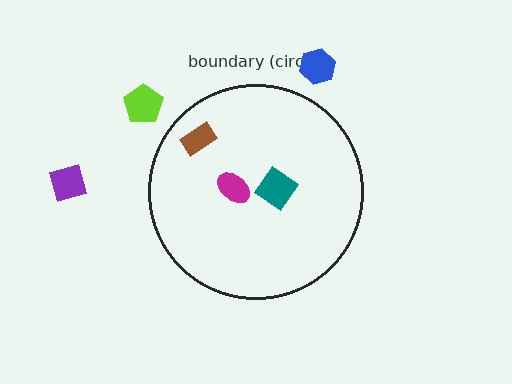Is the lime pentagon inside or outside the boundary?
Outside.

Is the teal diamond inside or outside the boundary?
Inside.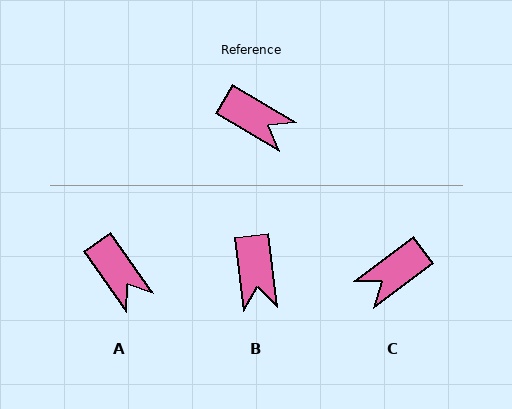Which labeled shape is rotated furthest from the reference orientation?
C, about 113 degrees away.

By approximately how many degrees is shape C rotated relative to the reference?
Approximately 113 degrees clockwise.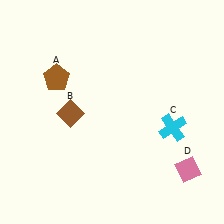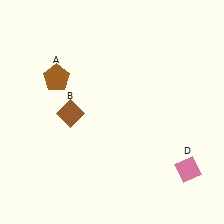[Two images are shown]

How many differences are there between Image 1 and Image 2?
There is 1 difference between the two images.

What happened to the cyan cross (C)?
The cyan cross (C) was removed in Image 2. It was in the bottom-right area of Image 1.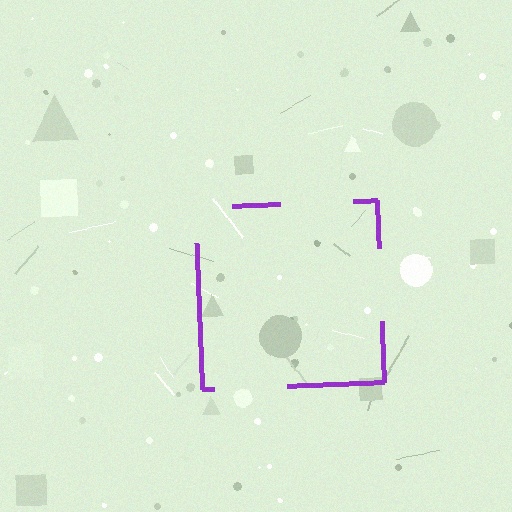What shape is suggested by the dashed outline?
The dashed outline suggests a square.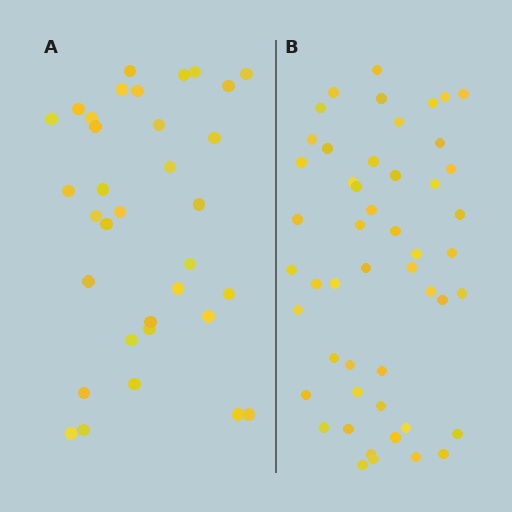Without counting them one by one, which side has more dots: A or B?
Region B (the right region) has more dots.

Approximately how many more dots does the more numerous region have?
Region B has approximately 15 more dots than region A.